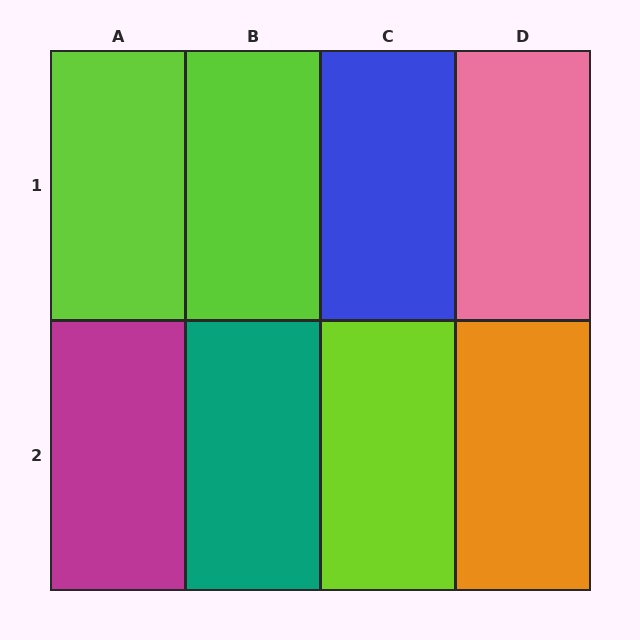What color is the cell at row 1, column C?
Blue.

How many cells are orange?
1 cell is orange.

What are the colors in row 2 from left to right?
Magenta, teal, lime, orange.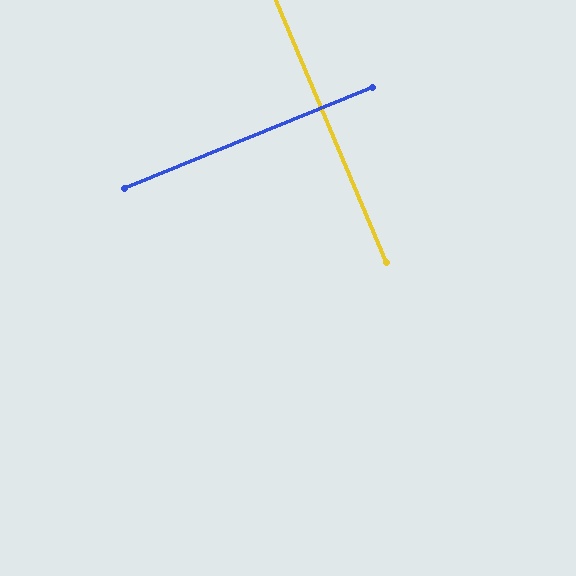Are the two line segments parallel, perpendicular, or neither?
Perpendicular — they meet at approximately 89°.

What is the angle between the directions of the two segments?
Approximately 89 degrees.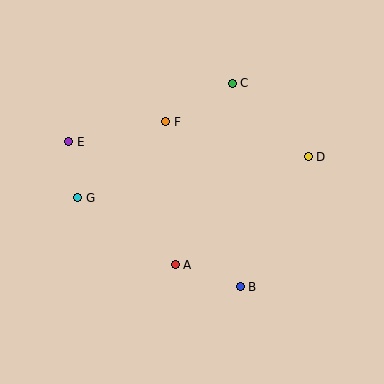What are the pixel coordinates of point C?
Point C is at (232, 83).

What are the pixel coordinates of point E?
Point E is at (69, 142).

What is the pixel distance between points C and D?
The distance between C and D is 105 pixels.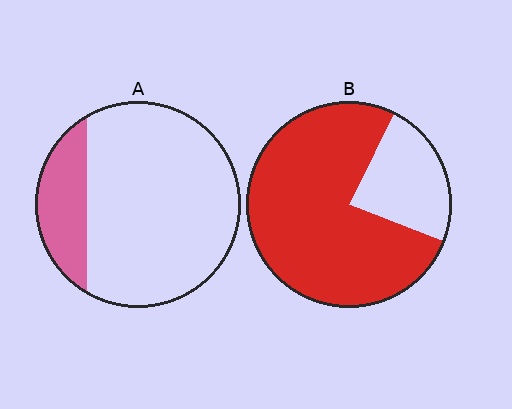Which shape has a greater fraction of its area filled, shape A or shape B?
Shape B.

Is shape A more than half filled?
No.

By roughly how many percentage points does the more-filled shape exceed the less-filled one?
By roughly 55 percentage points (B over A).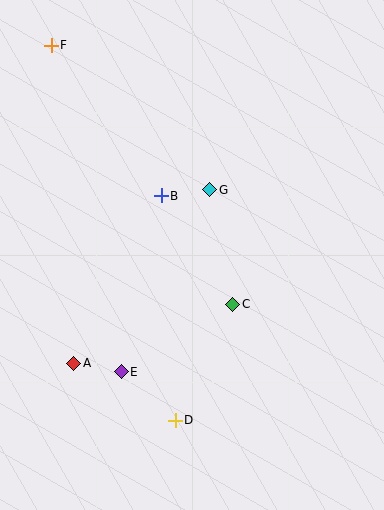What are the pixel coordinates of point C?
Point C is at (233, 304).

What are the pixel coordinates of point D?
Point D is at (175, 420).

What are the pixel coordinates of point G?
Point G is at (210, 190).